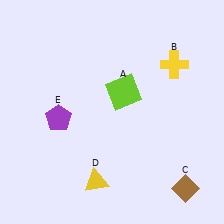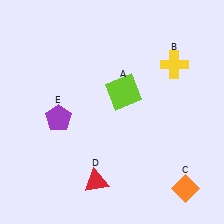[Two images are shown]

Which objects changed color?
C changed from brown to orange. D changed from yellow to red.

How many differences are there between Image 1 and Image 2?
There are 2 differences between the two images.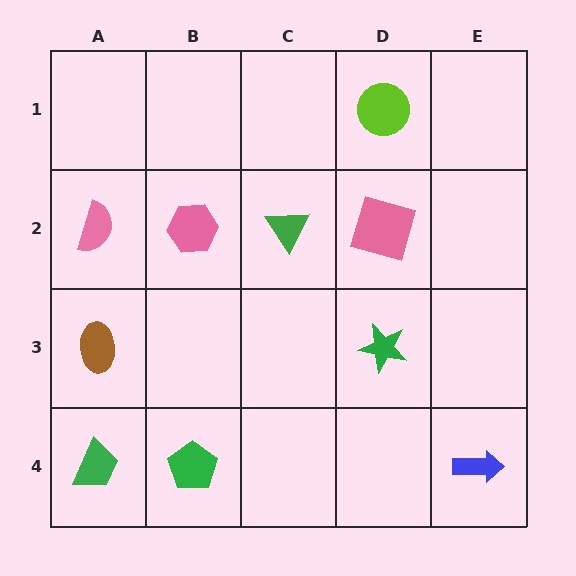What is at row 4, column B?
A green pentagon.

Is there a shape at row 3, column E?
No, that cell is empty.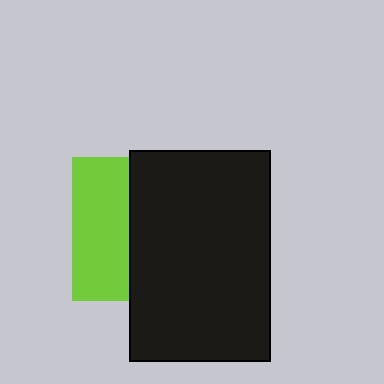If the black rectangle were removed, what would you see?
You would see the complete lime square.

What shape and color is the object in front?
The object in front is a black rectangle.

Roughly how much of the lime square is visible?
A small part of it is visible (roughly 40%).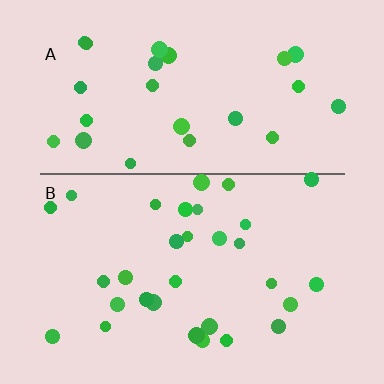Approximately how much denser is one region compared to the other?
Approximately 1.2× — region B over region A.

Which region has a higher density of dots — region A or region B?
B (the bottom).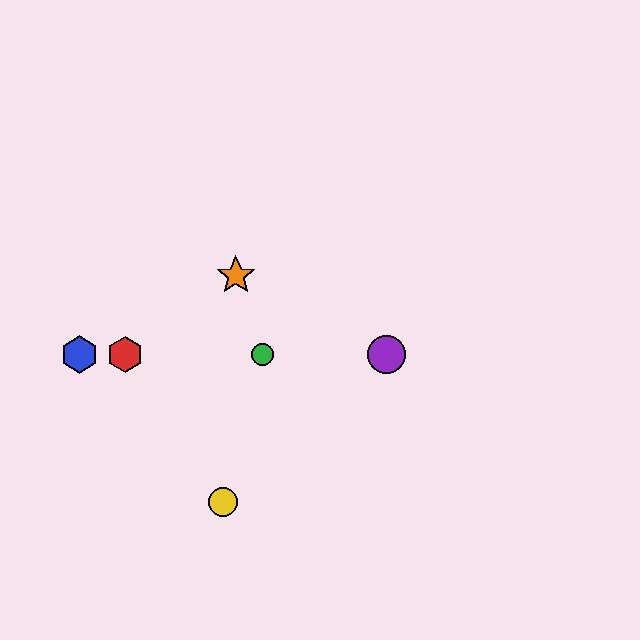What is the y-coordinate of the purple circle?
The purple circle is at y≈355.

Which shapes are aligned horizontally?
The red hexagon, the blue hexagon, the green circle, the purple circle are aligned horizontally.